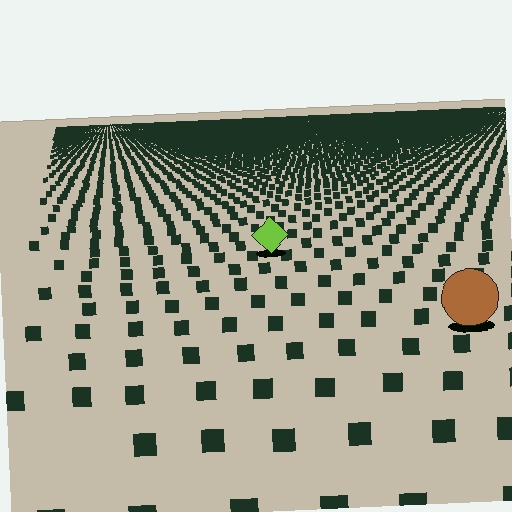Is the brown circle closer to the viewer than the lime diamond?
Yes. The brown circle is closer — you can tell from the texture gradient: the ground texture is coarser near it.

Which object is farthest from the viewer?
The lime diamond is farthest from the viewer. It appears smaller and the ground texture around it is denser.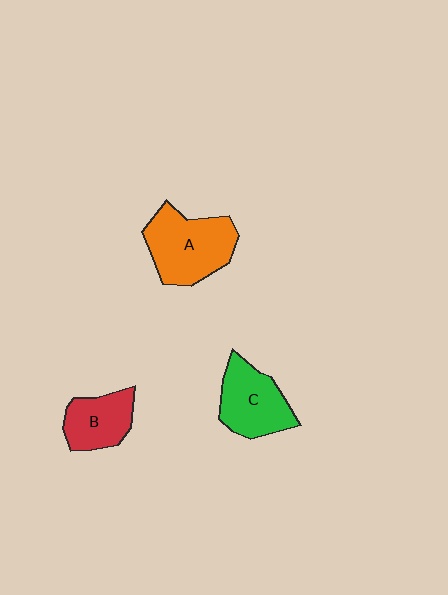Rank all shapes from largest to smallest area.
From largest to smallest: A (orange), C (green), B (red).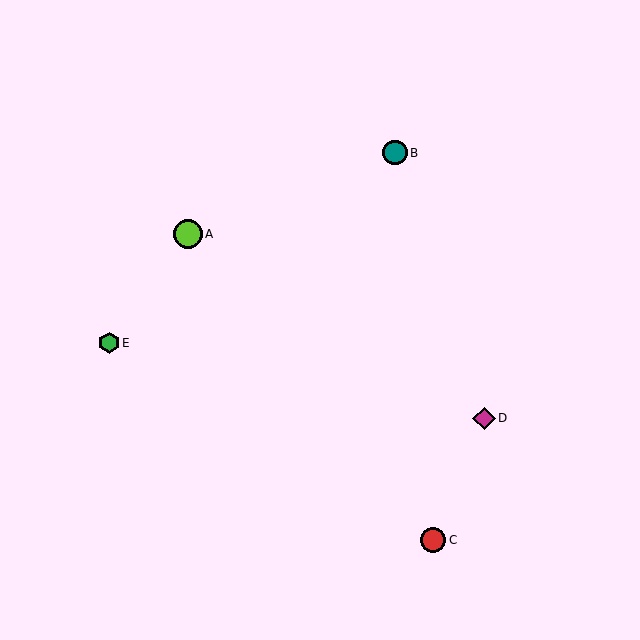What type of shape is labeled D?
Shape D is a magenta diamond.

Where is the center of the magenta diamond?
The center of the magenta diamond is at (484, 418).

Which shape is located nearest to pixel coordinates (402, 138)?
The teal circle (labeled B) at (395, 153) is nearest to that location.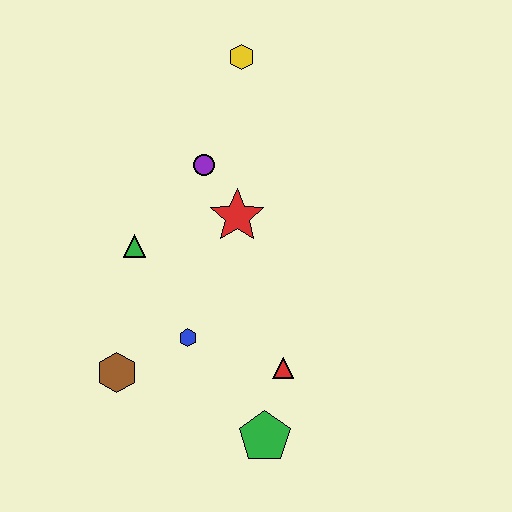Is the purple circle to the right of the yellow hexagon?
No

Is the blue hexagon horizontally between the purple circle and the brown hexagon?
Yes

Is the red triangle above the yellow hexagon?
No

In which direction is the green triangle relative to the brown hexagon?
The green triangle is above the brown hexagon.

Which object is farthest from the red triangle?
The yellow hexagon is farthest from the red triangle.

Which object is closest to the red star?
The purple circle is closest to the red star.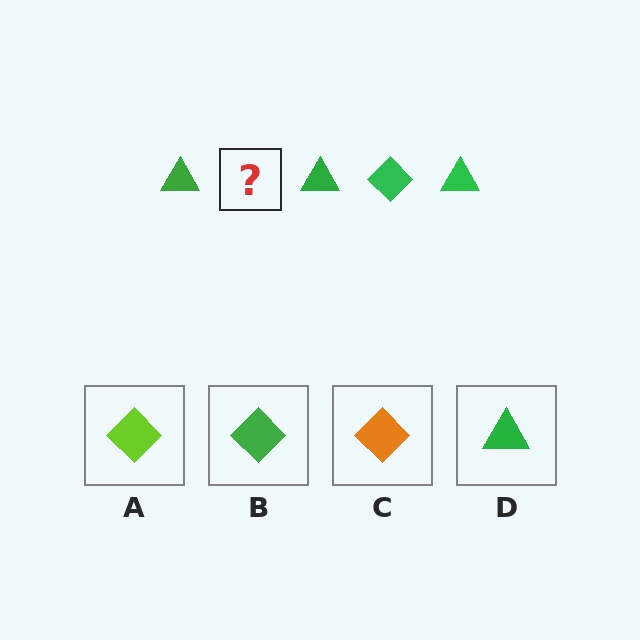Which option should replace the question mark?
Option B.